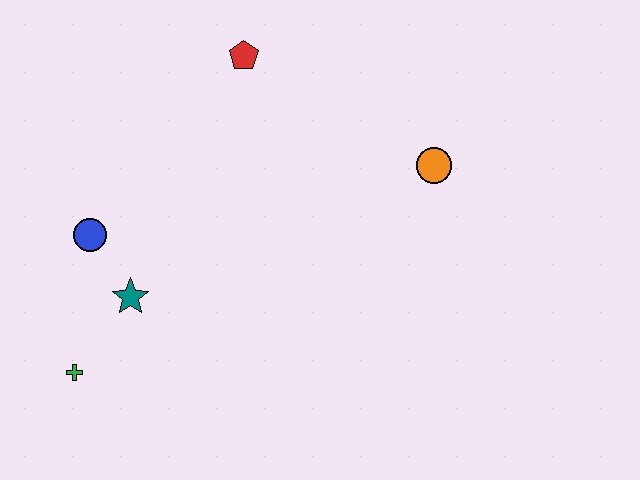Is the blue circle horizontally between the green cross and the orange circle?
Yes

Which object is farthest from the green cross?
The orange circle is farthest from the green cross.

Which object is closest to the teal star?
The blue circle is closest to the teal star.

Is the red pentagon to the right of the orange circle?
No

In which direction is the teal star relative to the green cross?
The teal star is above the green cross.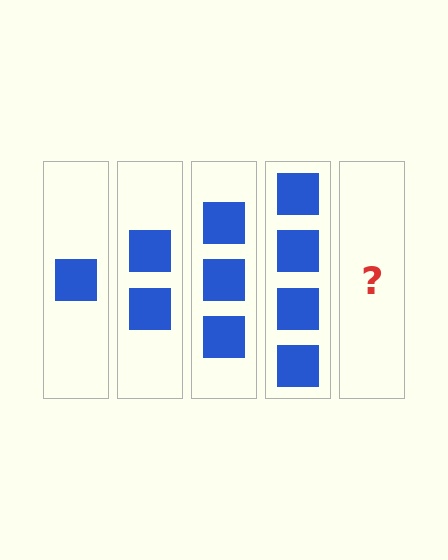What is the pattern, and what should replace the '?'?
The pattern is that each step adds one more square. The '?' should be 5 squares.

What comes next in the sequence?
The next element should be 5 squares.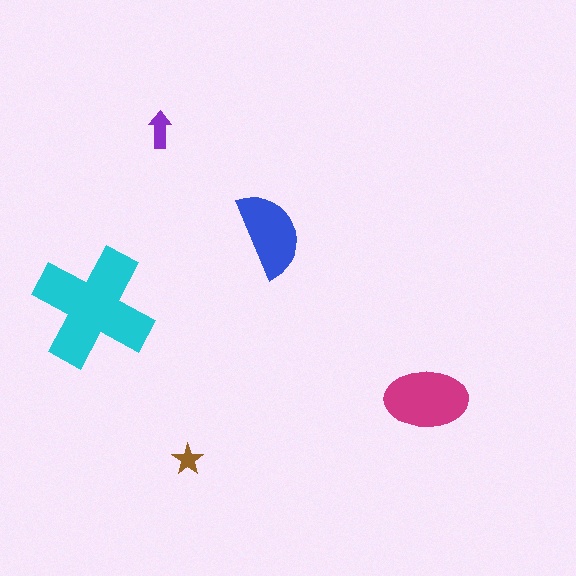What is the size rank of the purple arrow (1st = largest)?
4th.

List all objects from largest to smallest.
The cyan cross, the magenta ellipse, the blue semicircle, the purple arrow, the brown star.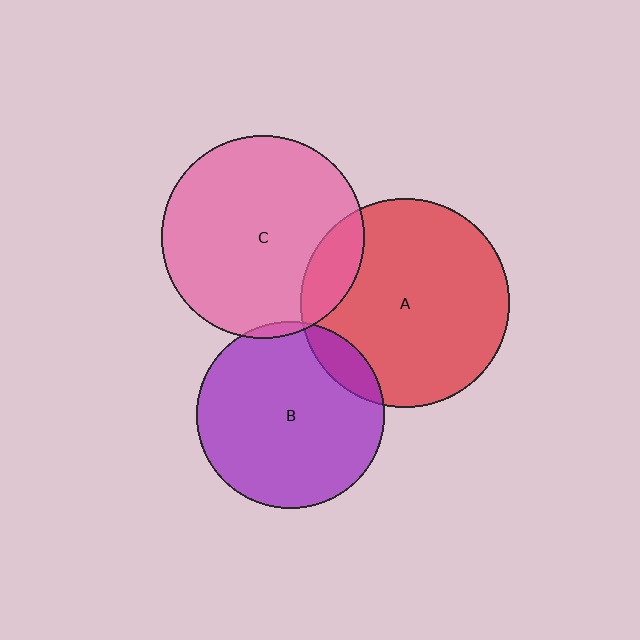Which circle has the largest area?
Circle A (red).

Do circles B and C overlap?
Yes.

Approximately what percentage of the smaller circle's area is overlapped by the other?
Approximately 5%.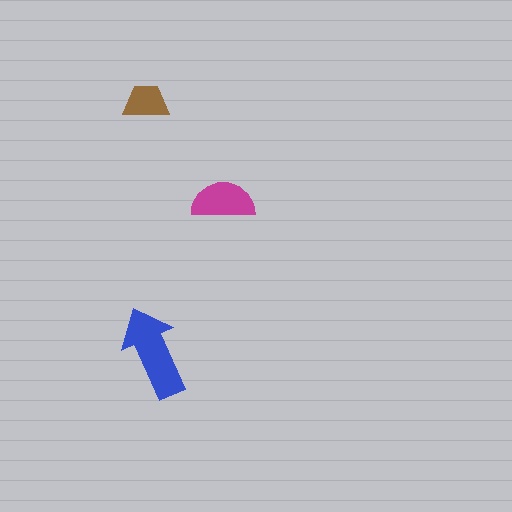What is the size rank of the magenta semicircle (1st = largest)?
2nd.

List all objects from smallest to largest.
The brown trapezoid, the magenta semicircle, the blue arrow.